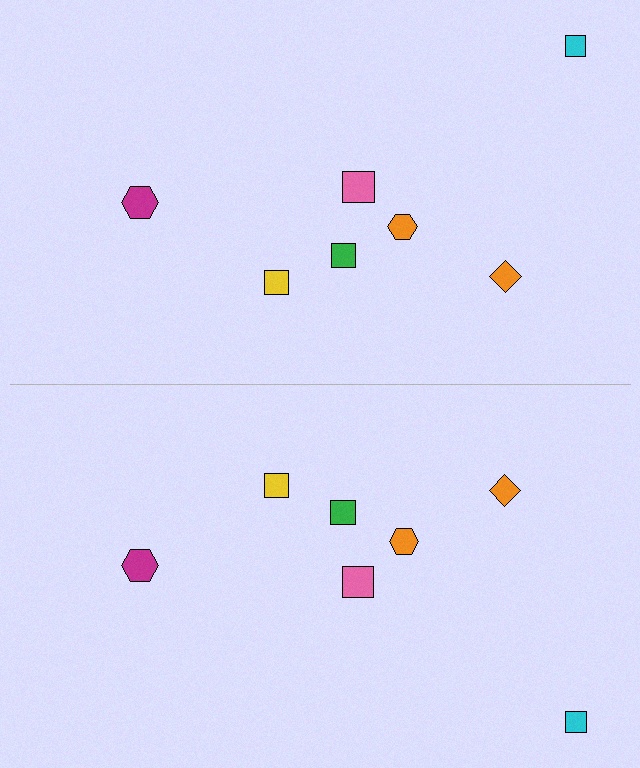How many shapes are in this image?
There are 14 shapes in this image.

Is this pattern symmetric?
Yes, this pattern has bilateral (reflection) symmetry.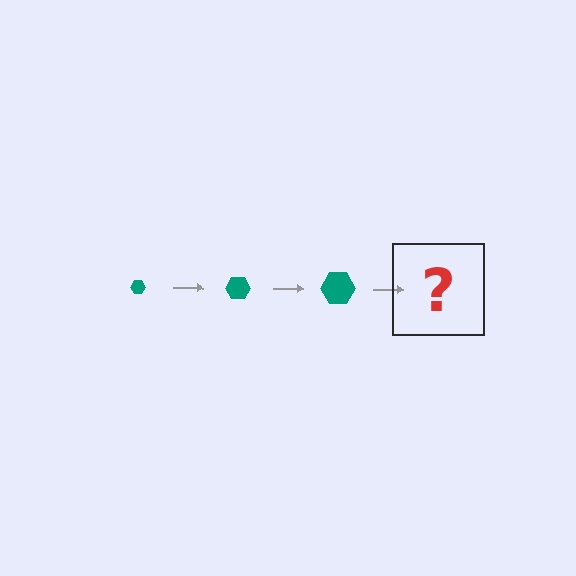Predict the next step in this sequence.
The next step is a teal hexagon, larger than the previous one.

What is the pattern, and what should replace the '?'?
The pattern is that the hexagon gets progressively larger each step. The '?' should be a teal hexagon, larger than the previous one.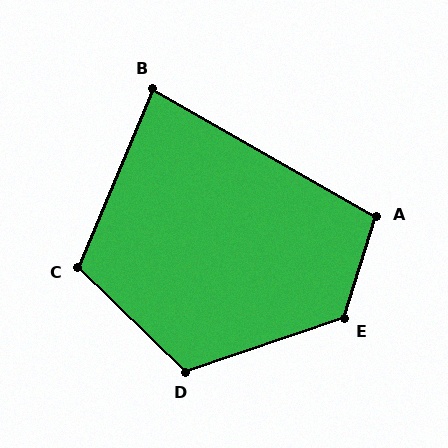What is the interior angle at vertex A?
Approximately 102 degrees (obtuse).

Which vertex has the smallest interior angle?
B, at approximately 83 degrees.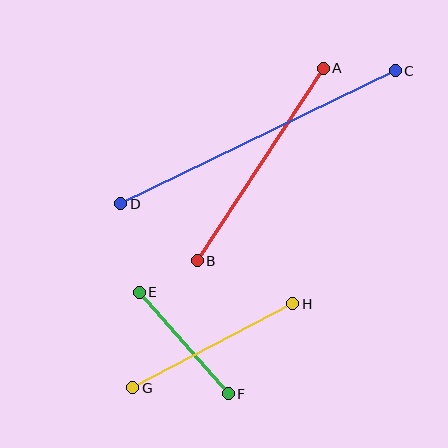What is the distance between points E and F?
The distance is approximately 135 pixels.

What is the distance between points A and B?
The distance is approximately 230 pixels.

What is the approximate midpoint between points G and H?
The midpoint is at approximately (213, 346) pixels.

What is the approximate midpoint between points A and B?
The midpoint is at approximately (260, 164) pixels.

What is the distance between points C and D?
The distance is approximately 305 pixels.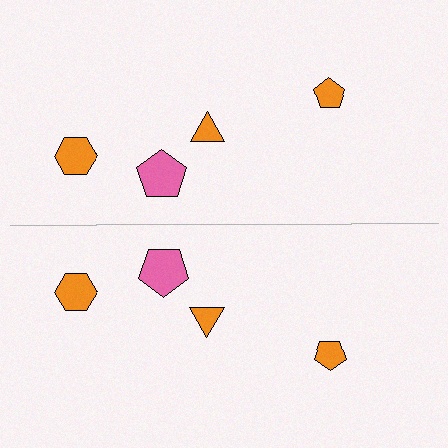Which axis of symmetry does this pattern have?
The pattern has a horizontal axis of symmetry running through the center of the image.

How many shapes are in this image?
There are 8 shapes in this image.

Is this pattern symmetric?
Yes, this pattern has bilateral (reflection) symmetry.